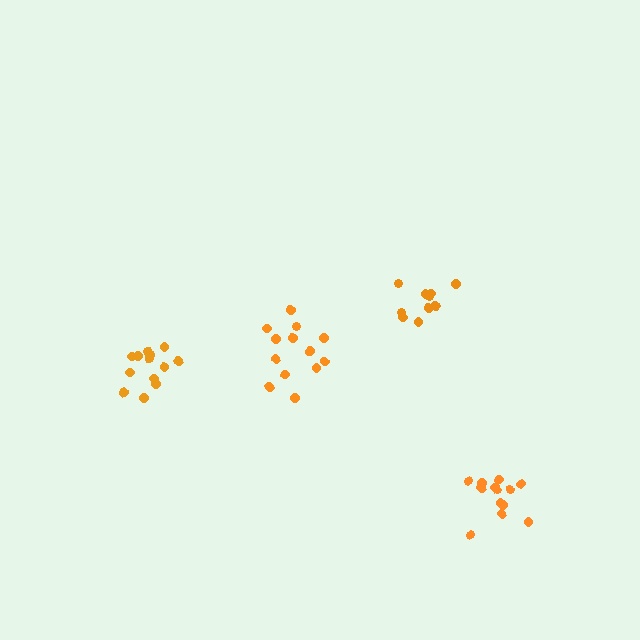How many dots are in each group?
Group 1: 10 dots, Group 2: 13 dots, Group 3: 13 dots, Group 4: 14 dots (50 total).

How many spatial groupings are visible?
There are 4 spatial groupings.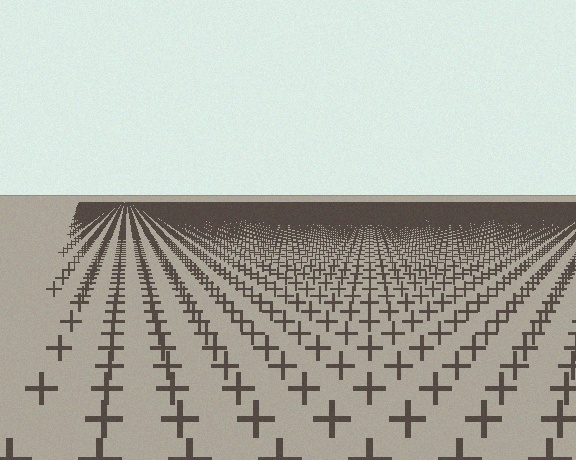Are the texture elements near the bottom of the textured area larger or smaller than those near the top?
Larger. Near the bottom, elements are closer to the viewer and appear at a bigger on-screen size.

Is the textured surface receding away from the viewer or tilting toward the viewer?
The surface is receding away from the viewer. Texture elements get smaller and denser toward the top.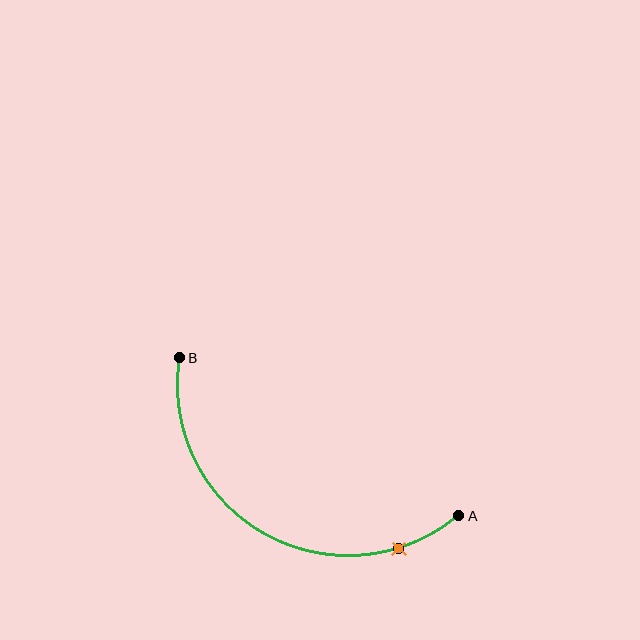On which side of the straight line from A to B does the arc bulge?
The arc bulges below the straight line connecting A and B.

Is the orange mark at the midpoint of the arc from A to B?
No. The orange mark lies on the arc but is closer to endpoint A. The arc midpoint would be at the point on the curve equidistant along the arc from both A and B.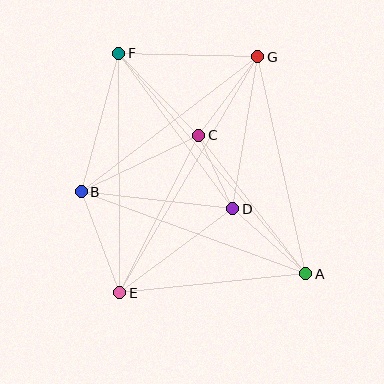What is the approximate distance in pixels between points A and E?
The distance between A and E is approximately 187 pixels.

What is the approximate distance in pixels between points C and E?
The distance between C and E is approximately 176 pixels.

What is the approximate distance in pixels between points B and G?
The distance between B and G is approximately 222 pixels.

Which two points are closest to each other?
Points C and D are closest to each other.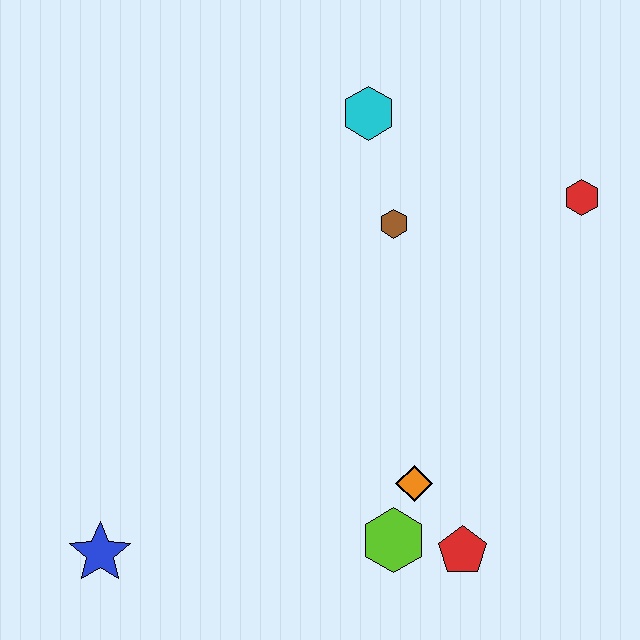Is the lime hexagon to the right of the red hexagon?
No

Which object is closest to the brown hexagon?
The cyan hexagon is closest to the brown hexagon.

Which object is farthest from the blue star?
The red hexagon is farthest from the blue star.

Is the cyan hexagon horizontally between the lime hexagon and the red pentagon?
No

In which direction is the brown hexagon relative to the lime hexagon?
The brown hexagon is above the lime hexagon.